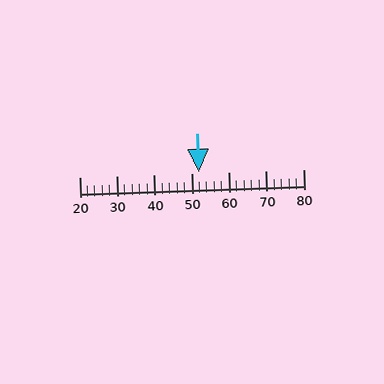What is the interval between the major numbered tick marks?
The major tick marks are spaced 10 units apart.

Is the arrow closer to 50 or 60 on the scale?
The arrow is closer to 50.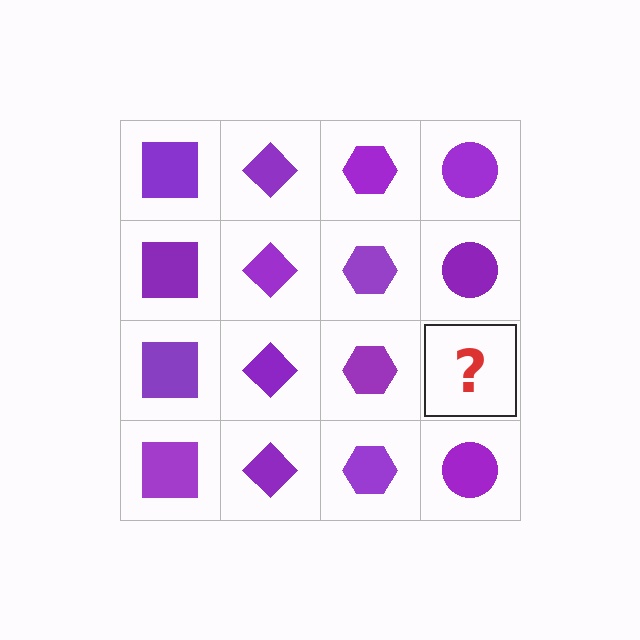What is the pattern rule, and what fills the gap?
The rule is that each column has a consistent shape. The gap should be filled with a purple circle.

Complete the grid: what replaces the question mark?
The question mark should be replaced with a purple circle.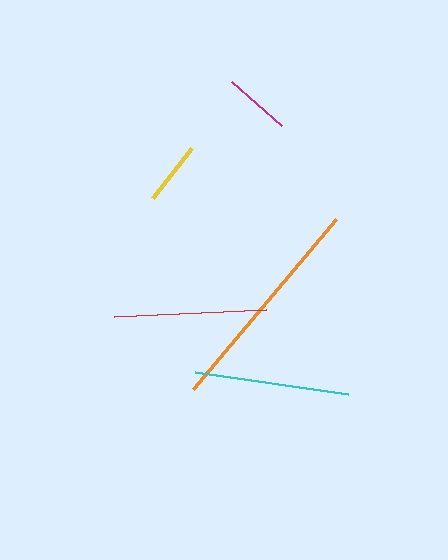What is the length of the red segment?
The red segment is approximately 152 pixels long.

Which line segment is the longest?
The orange line is the longest at approximately 223 pixels.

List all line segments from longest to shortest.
From longest to shortest: orange, cyan, red, magenta, yellow.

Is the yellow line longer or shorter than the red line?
The red line is longer than the yellow line.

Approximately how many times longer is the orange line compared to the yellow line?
The orange line is approximately 3.5 times the length of the yellow line.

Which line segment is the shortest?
The yellow line is the shortest at approximately 63 pixels.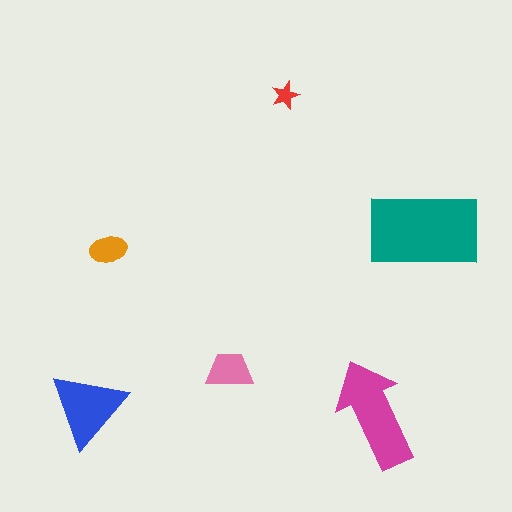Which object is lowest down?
The magenta arrow is bottommost.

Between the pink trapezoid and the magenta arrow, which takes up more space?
The magenta arrow.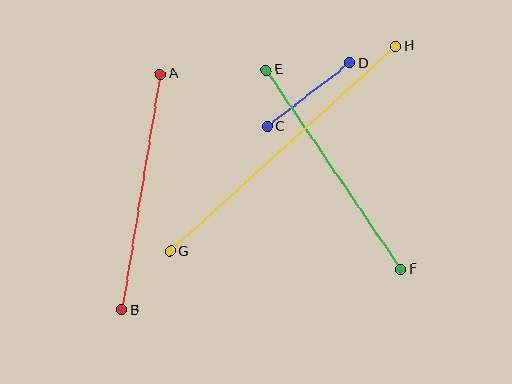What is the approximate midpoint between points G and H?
The midpoint is at approximately (283, 149) pixels.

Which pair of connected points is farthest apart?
Points G and H are farthest apart.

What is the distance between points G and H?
The distance is approximately 305 pixels.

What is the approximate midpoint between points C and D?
The midpoint is at approximately (309, 95) pixels.